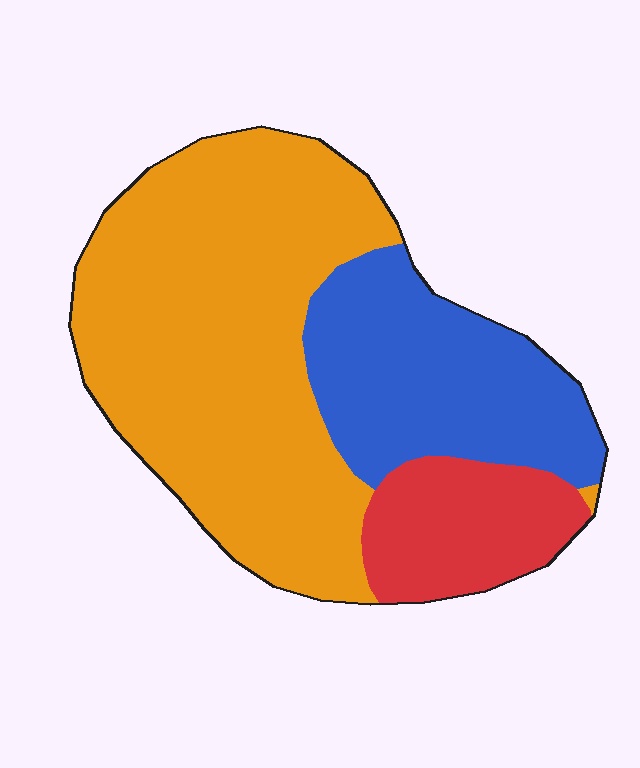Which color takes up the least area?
Red, at roughly 15%.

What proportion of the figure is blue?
Blue covers around 25% of the figure.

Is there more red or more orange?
Orange.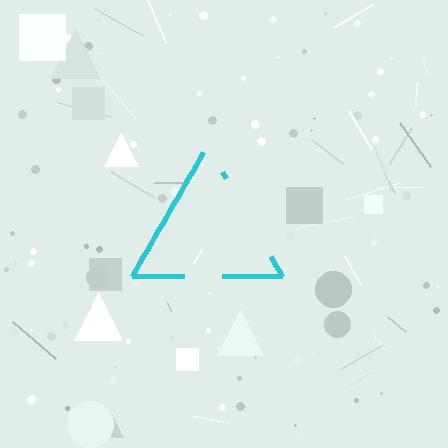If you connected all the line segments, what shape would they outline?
They would outline a triangle.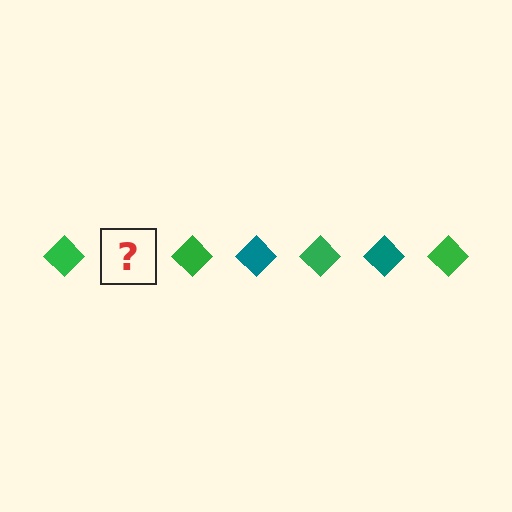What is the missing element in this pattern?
The missing element is a teal diamond.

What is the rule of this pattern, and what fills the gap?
The rule is that the pattern cycles through green, teal diamonds. The gap should be filled with a teal diamond.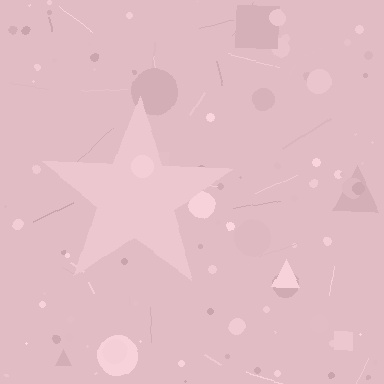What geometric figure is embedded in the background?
A star is embedded in the background.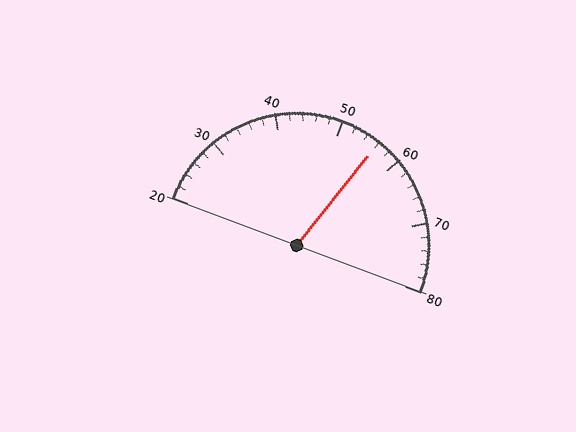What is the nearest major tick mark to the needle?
The nearest major tick mark is 60.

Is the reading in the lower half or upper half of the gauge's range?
The reading is in the upper half of the range (20 to 80).